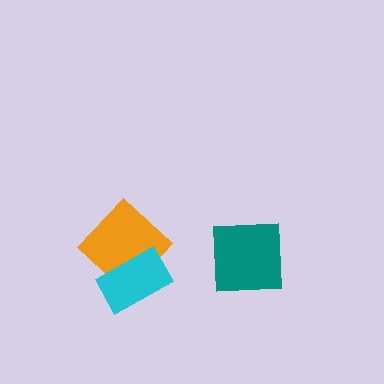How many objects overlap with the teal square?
0 objects overlap with the teal square.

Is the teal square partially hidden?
No, no other shape covers it.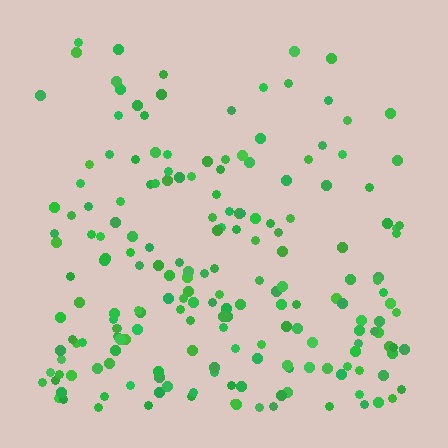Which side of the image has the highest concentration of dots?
The bottom.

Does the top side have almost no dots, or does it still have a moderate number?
Still a moderate number, just noticeably fewer than the bottom.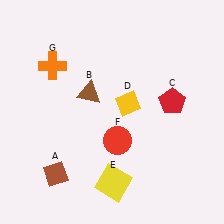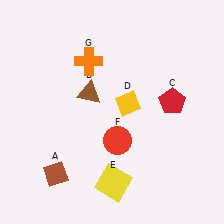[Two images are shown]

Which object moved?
The orange cross (G) moved right.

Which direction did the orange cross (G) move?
The orange cross (G) moved right.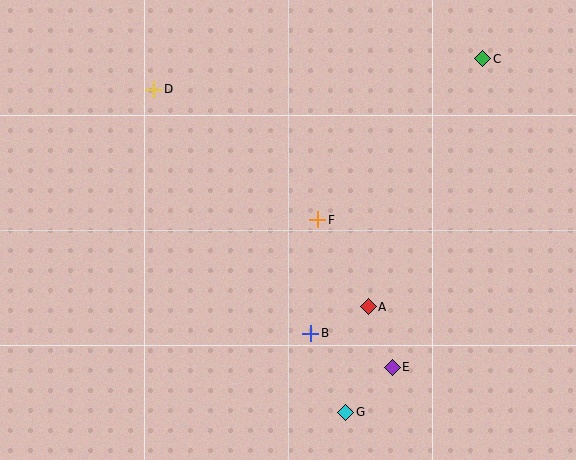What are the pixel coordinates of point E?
Point E is at (392, 367).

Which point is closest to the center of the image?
Point F at (318, 220) is closest to the center.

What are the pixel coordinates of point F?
Point F is at (318, 220).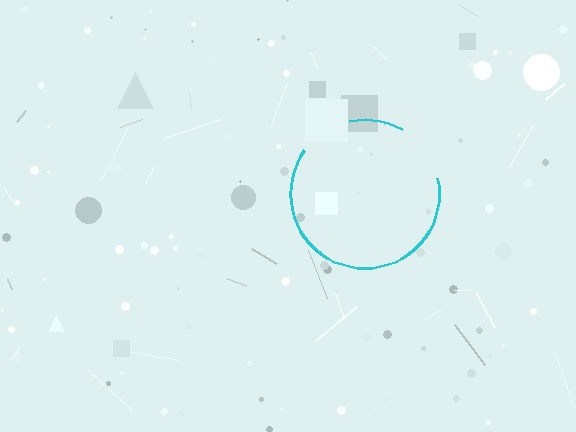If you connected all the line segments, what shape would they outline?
They would outline a circle.